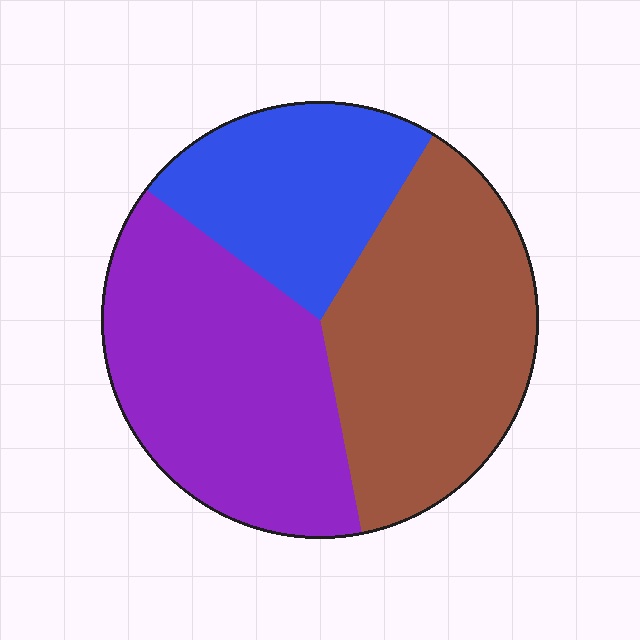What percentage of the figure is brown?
Brown covers about 40% of the figure.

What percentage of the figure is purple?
Purple covers roughly 40% of the figure.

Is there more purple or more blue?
Purple.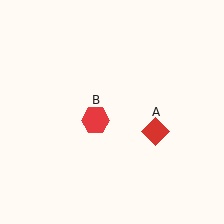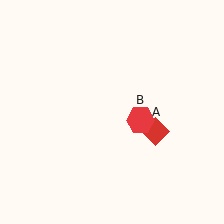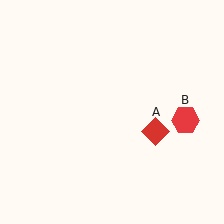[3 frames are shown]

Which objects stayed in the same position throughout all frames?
Red diamond (object A) remained stationary.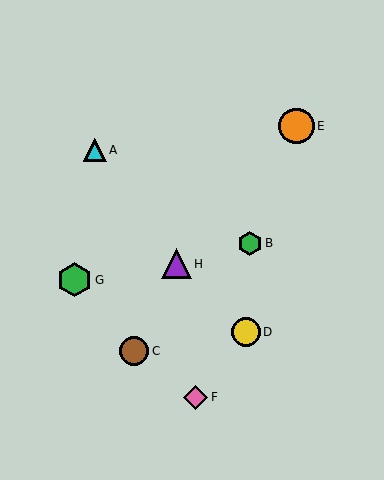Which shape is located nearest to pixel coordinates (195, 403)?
The pink diamond (labeled F) at (196, 397) is nearest to that location.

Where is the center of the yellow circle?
The center of the yellow circle is at (246, 332).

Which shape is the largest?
The orange circle (labeled E) is the largest.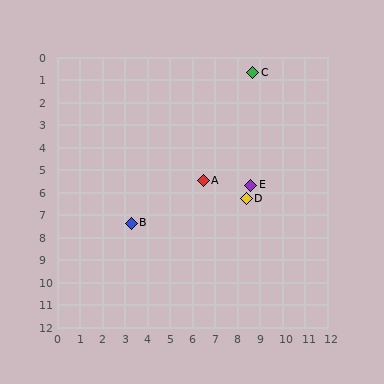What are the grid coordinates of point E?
Point E is at approximately (8.6, 5.7).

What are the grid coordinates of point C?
Point C is at approximately (8.7, 0.7).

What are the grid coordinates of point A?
Point A is at approximately (6.5, 5.5).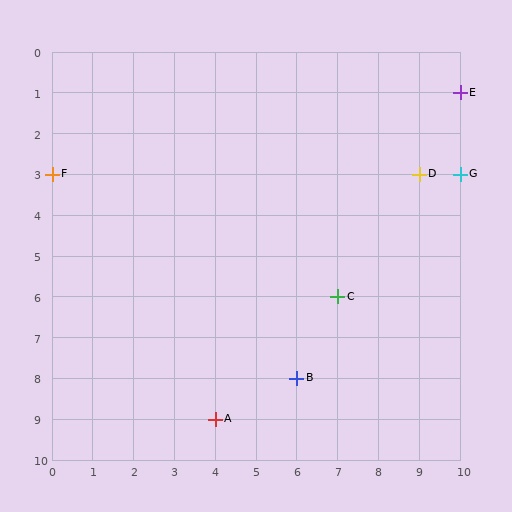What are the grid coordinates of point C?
Point C is at grid coordinates (7, 6).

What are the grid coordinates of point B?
Point B is at grid coordinates (6, 8).